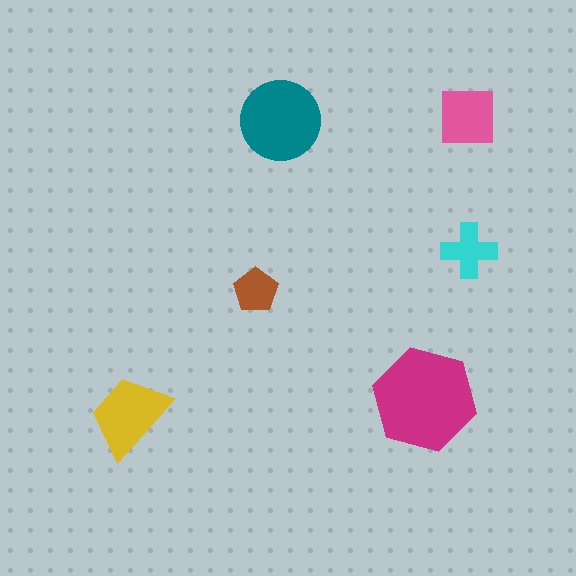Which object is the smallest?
The brown pentagon.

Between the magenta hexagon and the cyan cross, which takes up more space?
The magenta hexagon.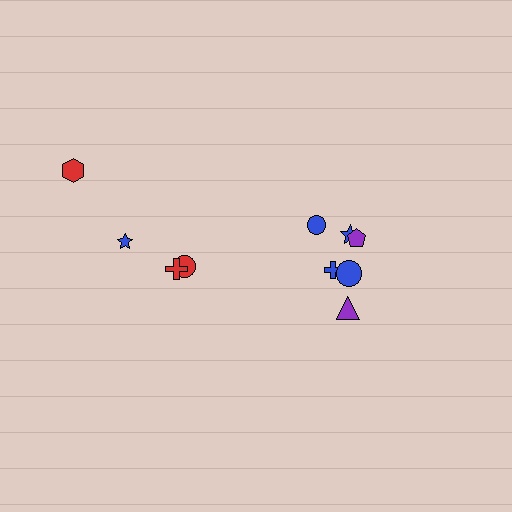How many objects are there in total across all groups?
There are 10 objects.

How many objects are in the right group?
There are 6 objects.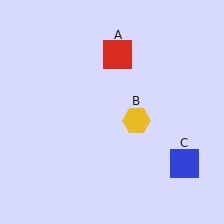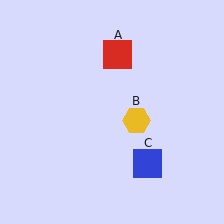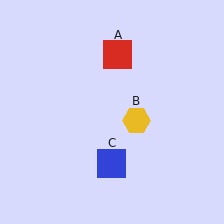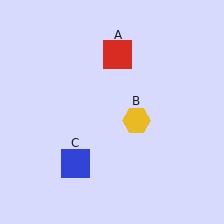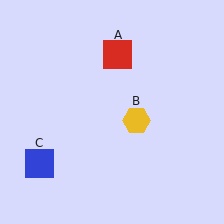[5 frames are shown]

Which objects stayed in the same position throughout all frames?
Red square (object A) and yellow hexagon (object B) remained stationary.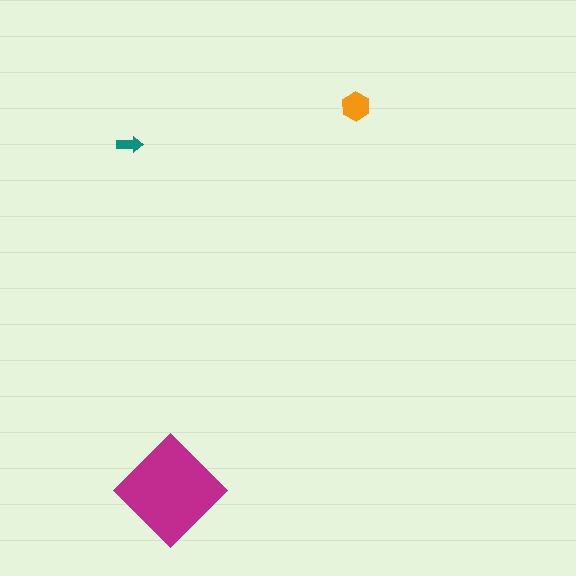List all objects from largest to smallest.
The magenta diamond, the orange hexagon, the teal arrow.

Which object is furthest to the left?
The teal arrow is leftmost.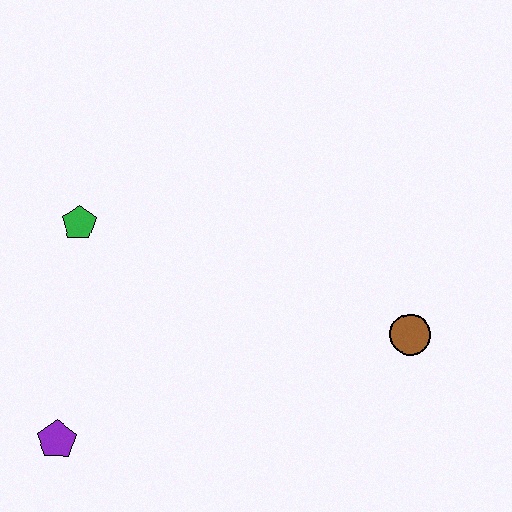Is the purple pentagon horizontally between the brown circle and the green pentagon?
No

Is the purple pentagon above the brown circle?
No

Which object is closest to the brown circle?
The green pentagon is closest to the brown circle.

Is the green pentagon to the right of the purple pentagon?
Yes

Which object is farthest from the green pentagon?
The brown circle is farthest from the green pentagon.